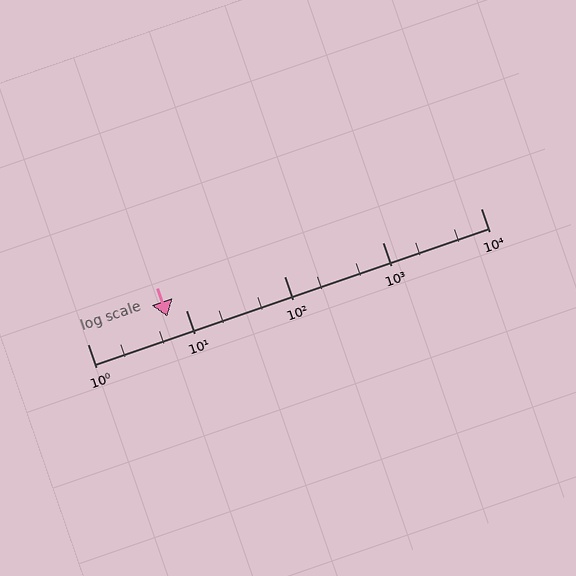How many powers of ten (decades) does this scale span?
The scale spans 4 decades, from 1 to 10000.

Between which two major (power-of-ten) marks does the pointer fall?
The pointer is between 1 and 10.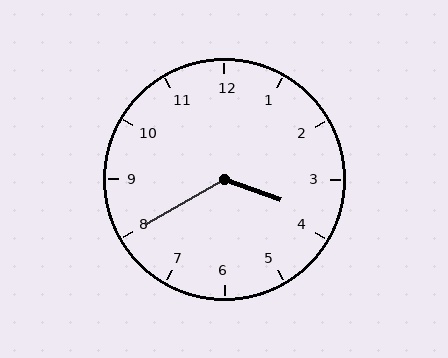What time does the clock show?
3:40.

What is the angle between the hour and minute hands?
Approximately 130 degrees.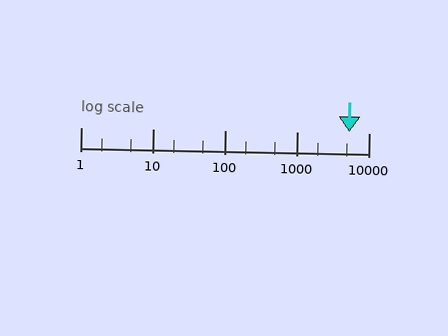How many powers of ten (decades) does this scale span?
The scale spans 4 decades, from 1 to 10000.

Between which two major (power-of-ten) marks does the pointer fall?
The pointer is between 1000 and 10000.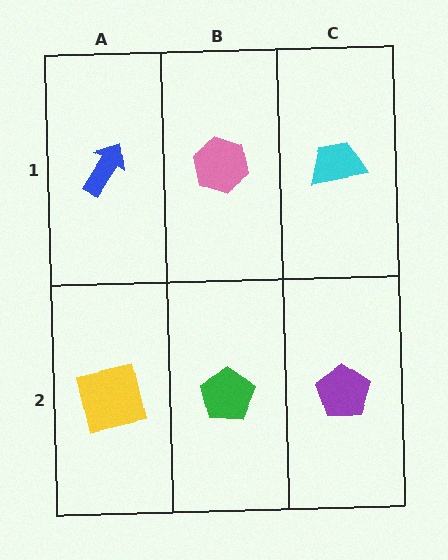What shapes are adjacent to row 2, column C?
A cyan trapezoid (row 1, column C), a green pentagon (row 2, column B).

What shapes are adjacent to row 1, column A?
A yellow square (row 2, column A), a pink hexagon (row 1, column B).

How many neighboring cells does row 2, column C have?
2.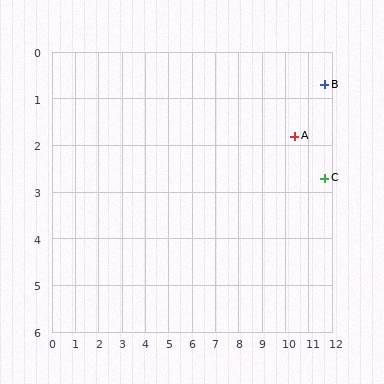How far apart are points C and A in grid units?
Points C and A are about 1.6 grid units apart.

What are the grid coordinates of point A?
Point A is at approximately (10.4, 1.8).